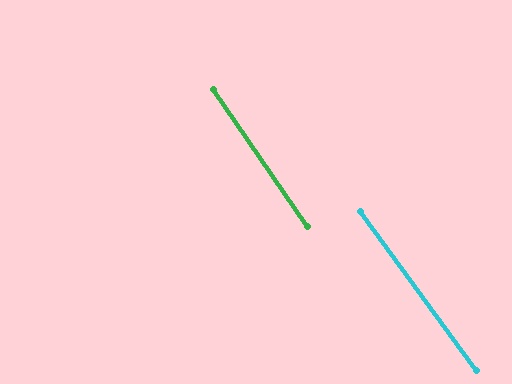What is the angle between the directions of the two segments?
Approximately 2 degrees.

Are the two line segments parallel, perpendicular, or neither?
Parallel — their directions differ by only 1.9°.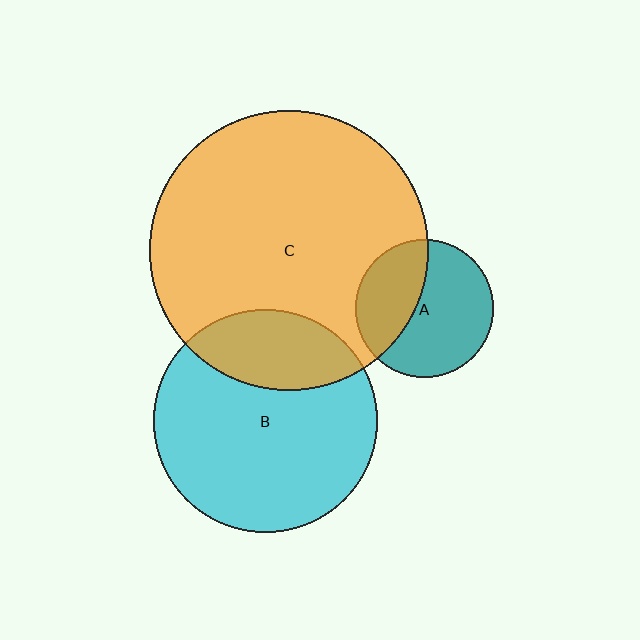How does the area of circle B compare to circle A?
Approximately 2.6 times.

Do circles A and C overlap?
Yes.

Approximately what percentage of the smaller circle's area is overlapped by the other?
Approximately 40%.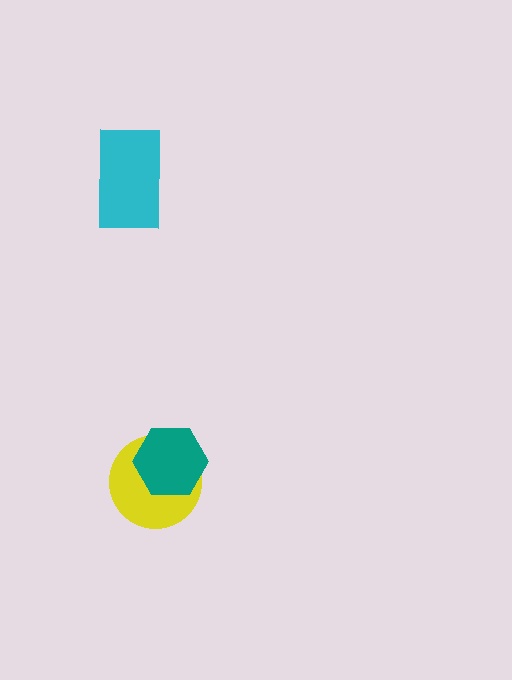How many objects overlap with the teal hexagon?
1 object overlaps with the teal hexagon.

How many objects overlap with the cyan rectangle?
0 objects overlap with the cyan rectangle.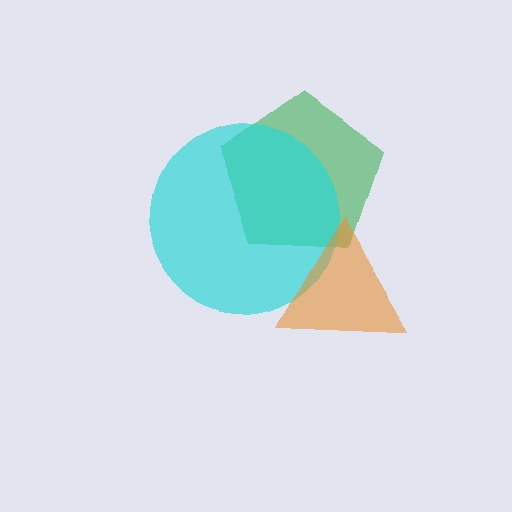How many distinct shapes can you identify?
There are 3 distinct shapes: a green pentagon, a cyan circle, an orange triangle.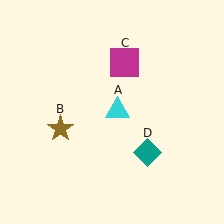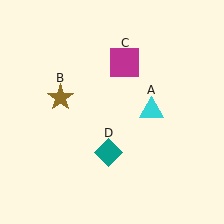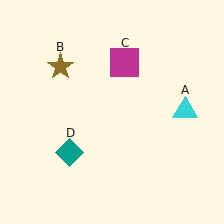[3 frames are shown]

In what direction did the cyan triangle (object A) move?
The cyan triangle (object A) moved right.